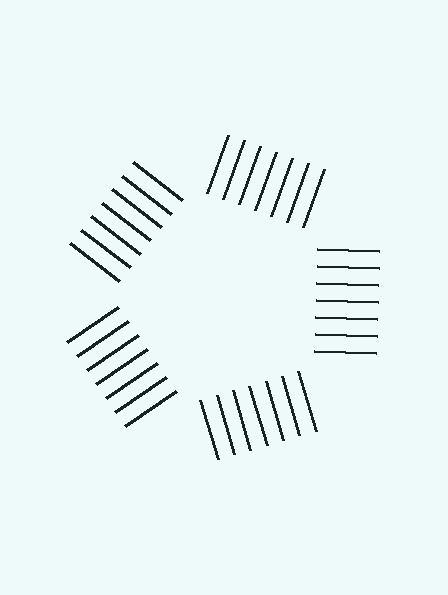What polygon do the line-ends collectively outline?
An illusory pentagon — the line segments terminate on its edges but no continuous stroke is drawn.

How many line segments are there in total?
35 — 7 along each of the 5 edges.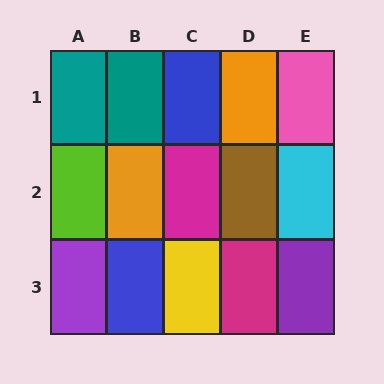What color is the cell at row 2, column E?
Cyan.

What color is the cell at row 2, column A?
Lime.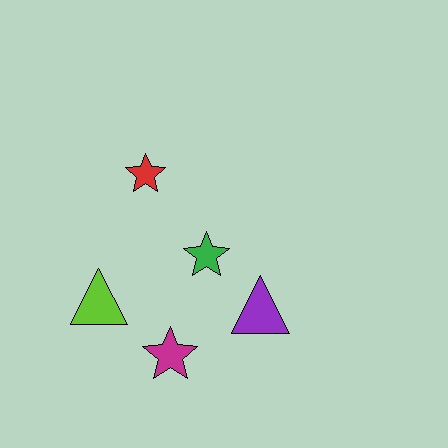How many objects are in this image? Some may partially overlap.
There are 5 objects.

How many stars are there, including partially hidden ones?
There are 3 stars.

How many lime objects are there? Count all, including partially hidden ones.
There is 1 lime object.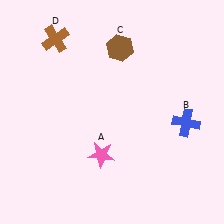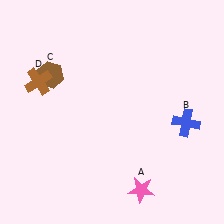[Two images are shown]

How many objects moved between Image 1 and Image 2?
3 objects moved between the two images.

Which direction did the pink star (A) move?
The pink star (A) moved right.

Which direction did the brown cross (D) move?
The brown cross (D) moved down.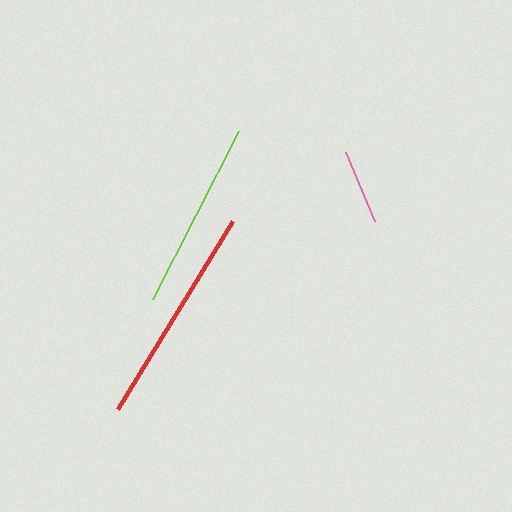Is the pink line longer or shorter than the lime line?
The lime line is longer than the pink line.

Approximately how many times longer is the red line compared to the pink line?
The red line is approximately 3.0 times the length of the pink line.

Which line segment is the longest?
The red line is the longest at approximately 221 pixels.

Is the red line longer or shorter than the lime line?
The red line is longer than the lime line.